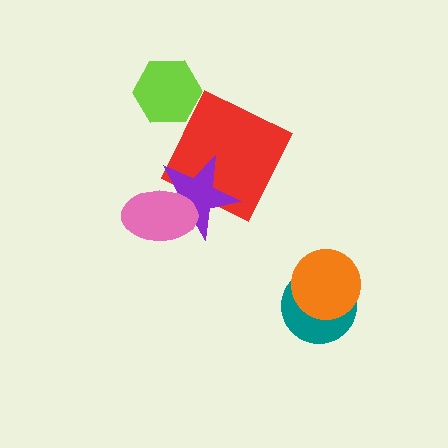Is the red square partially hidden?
Yes, it is partially covered by another shape.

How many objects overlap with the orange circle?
1 object overlaps with the orange circle.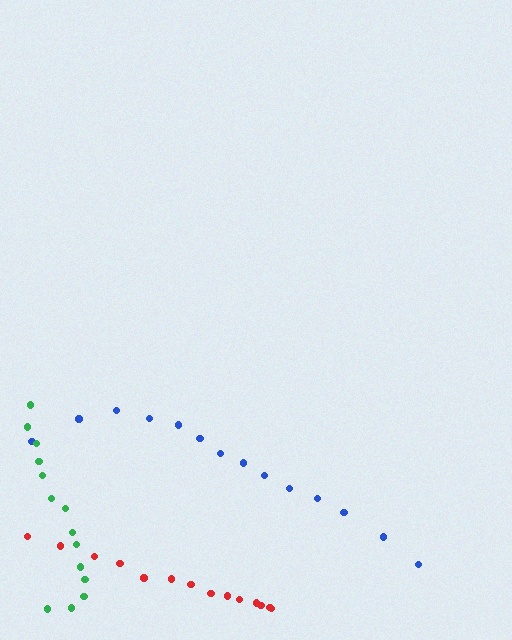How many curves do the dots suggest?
There are 3 distinct paths.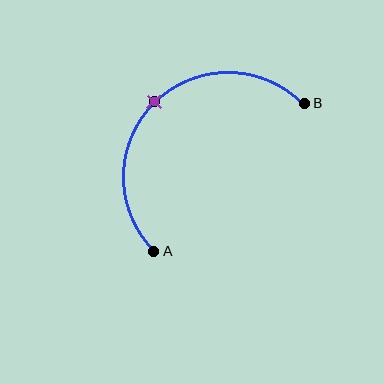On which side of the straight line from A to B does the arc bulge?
The arc bulges above and to the left of the straight line connecting A and B.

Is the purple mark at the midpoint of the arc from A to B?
Yes. The purple mark lies on the arc at equal arc-length from both A and B — it is the arc midpoint.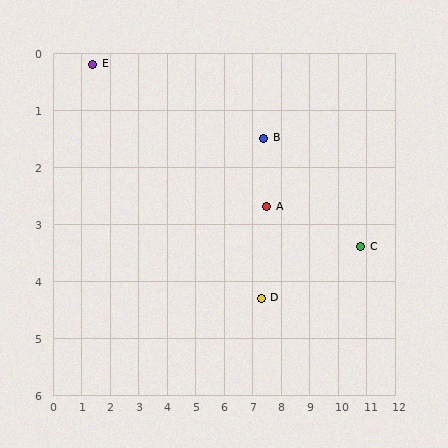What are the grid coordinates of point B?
Point B is at approximately (7.4, 1.5).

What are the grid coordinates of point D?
Point D is at approximately (7.3, 4.3).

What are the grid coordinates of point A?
Point A is at approximately (7.5, 2.7).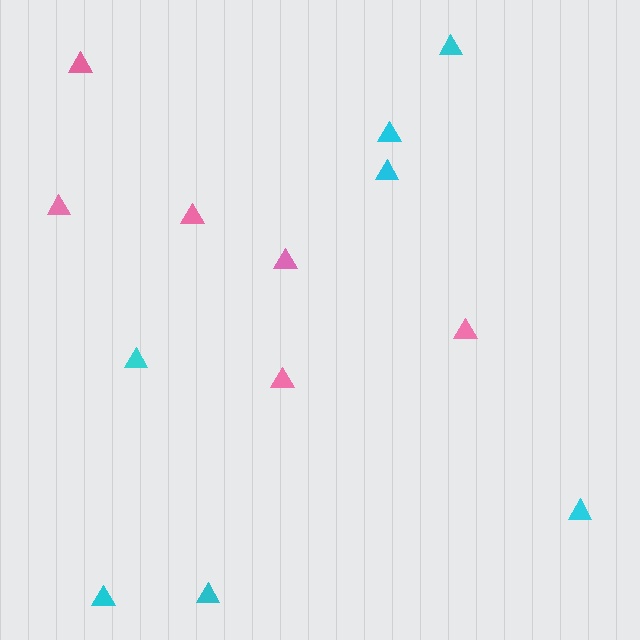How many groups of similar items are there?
There are 2 groups: one group of pink triangles (6) and one group of cyan triangles (7).